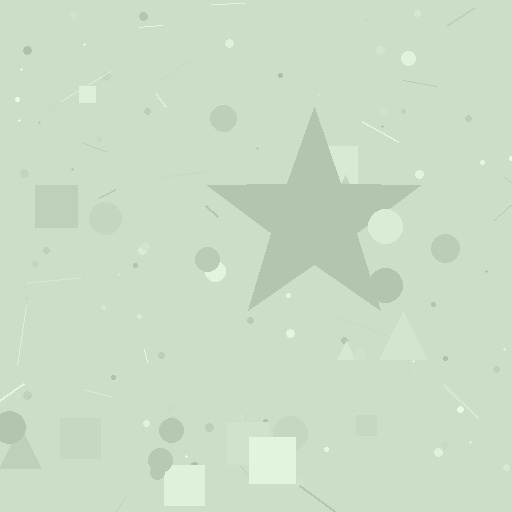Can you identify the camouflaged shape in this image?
The camouflaged shape is a star.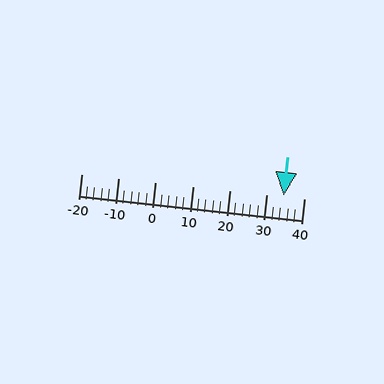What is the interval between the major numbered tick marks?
The major tick marks are spaced 10 units apart.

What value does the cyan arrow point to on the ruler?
The cyan arrow points to approximately 34.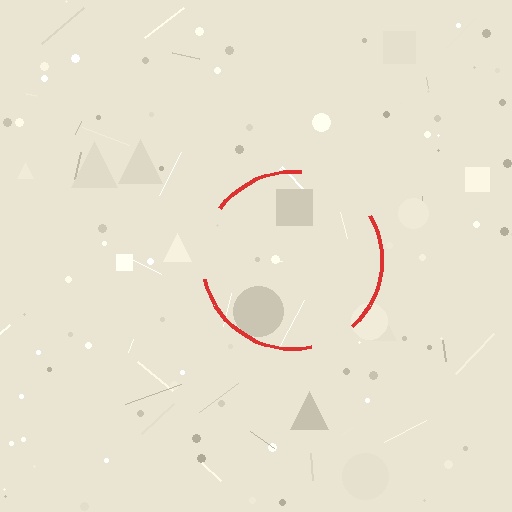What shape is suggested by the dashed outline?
The dashed outline suggests a circle.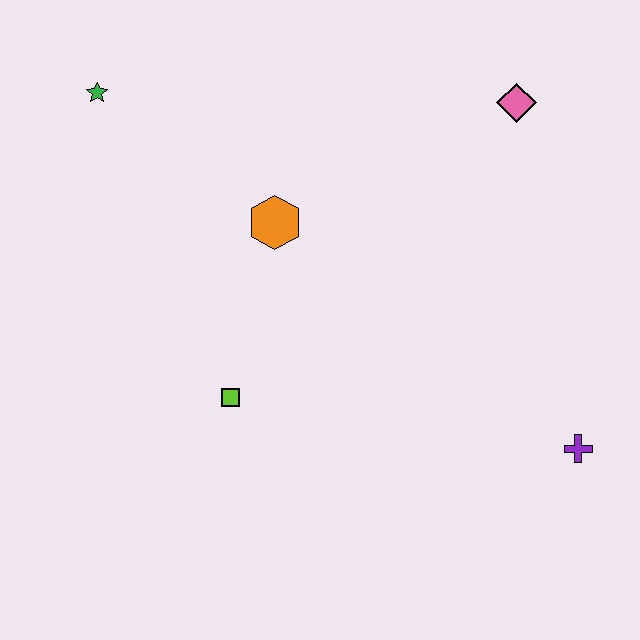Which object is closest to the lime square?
The orange hexagon is closest to the lime square.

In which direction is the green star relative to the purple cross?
The green star is to the left of the purple cross.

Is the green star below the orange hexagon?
No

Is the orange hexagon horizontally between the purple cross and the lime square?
Yes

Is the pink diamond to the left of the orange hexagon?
No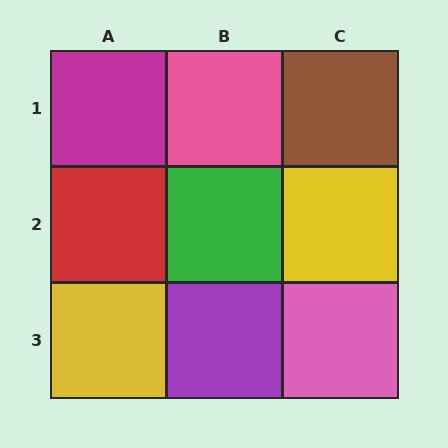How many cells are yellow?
2 cells are yellow.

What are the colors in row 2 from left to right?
Red, green, yellow.